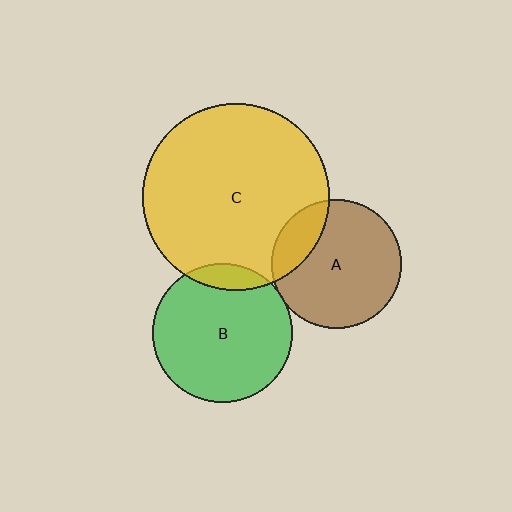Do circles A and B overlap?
Yes.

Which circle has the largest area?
Circle C (yellow).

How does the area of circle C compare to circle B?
Approximately 1.8 times.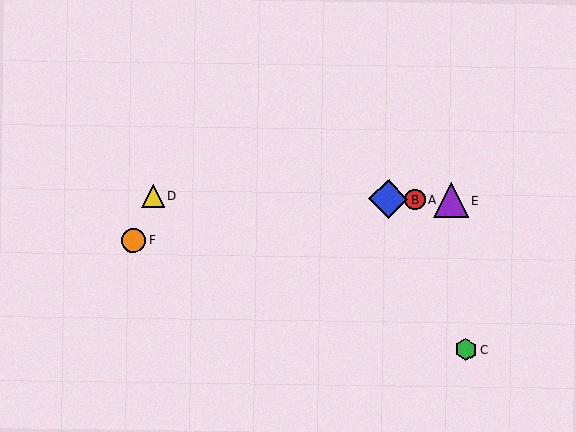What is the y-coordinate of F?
Object F is at y≈240.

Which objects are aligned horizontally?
Objects A, B, D, E are aligned horizontally.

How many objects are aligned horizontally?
4 objects (A, B, D, E) are aligned horizontally.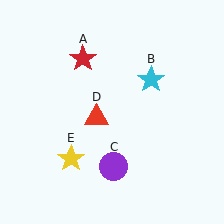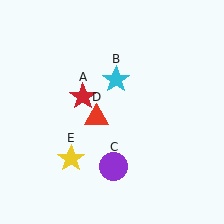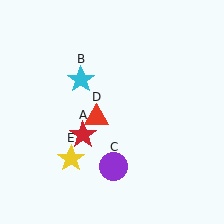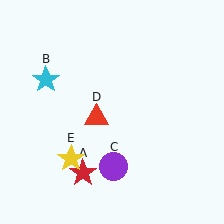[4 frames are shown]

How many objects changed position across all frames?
2 objects changed position: red star (object A), cyan star (object B).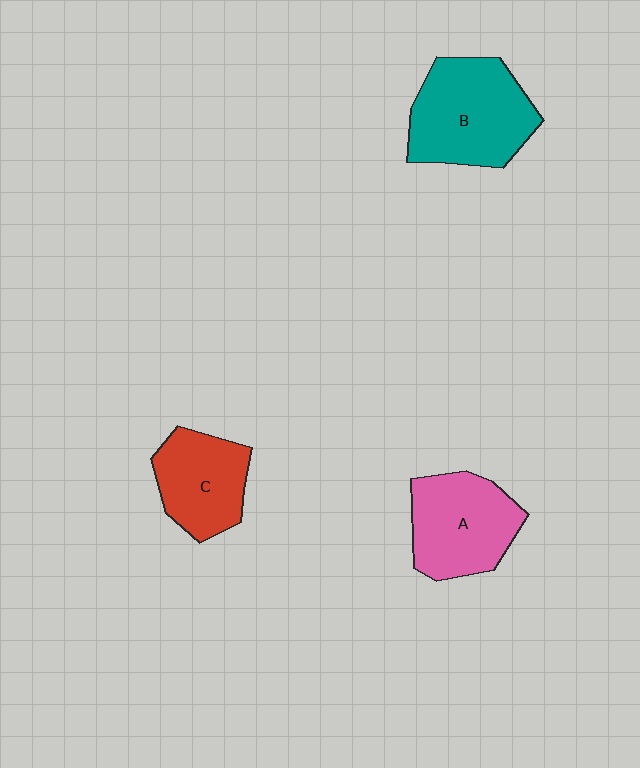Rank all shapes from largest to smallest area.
From largest to smallest: B (teal), A (pink), C (red).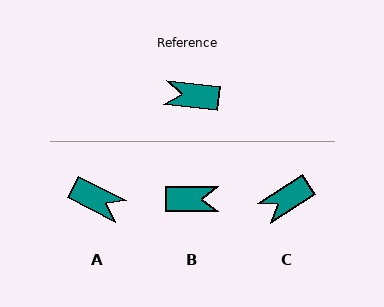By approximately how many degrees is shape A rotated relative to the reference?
Approximately 160 degrees counter-clockwise.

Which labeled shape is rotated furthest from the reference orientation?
B, about 173 degrees away.